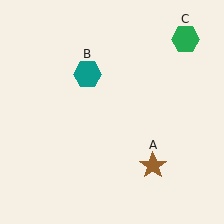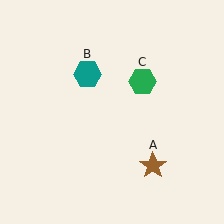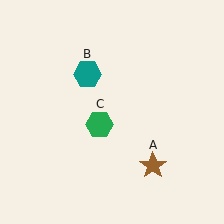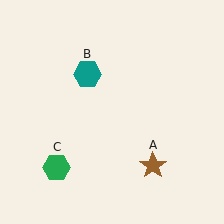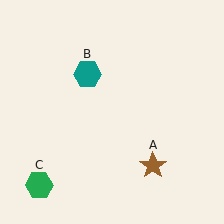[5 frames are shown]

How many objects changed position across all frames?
1 object changed position: green hexagon (object C).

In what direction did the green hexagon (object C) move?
The green hexagon (object C) moved down and to the left.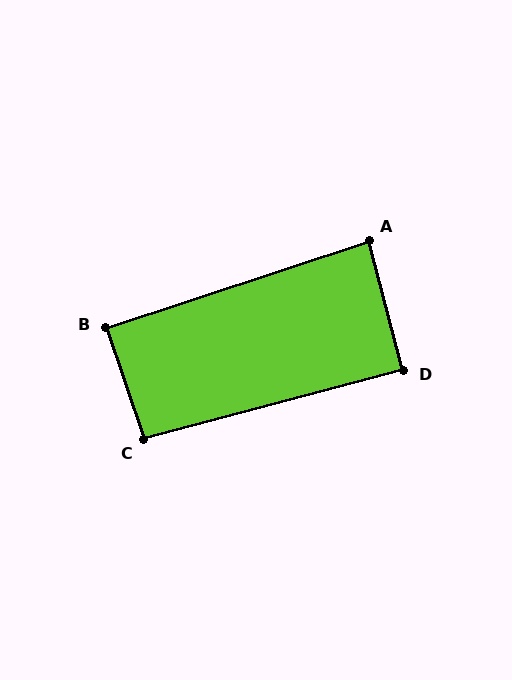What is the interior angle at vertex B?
Approximately 90 degrees (approximately right).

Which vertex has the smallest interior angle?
A, at approximately 86 degrees.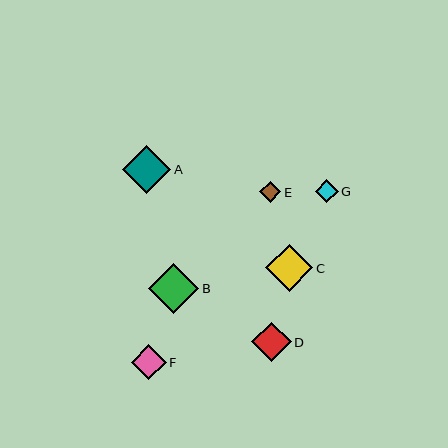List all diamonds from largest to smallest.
From largest to smallest: B, A, C, D, F, G, E.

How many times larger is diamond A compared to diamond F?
Diamond A is approximately 1.4 times the size of diamond F.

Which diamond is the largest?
Diamond B is the largest with a size of approximately 50 pixels.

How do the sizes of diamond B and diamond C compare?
Diamond B and diamond C are approximately the same size.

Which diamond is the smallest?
Diamond E is the smallest with a size of approximately 21 pixels.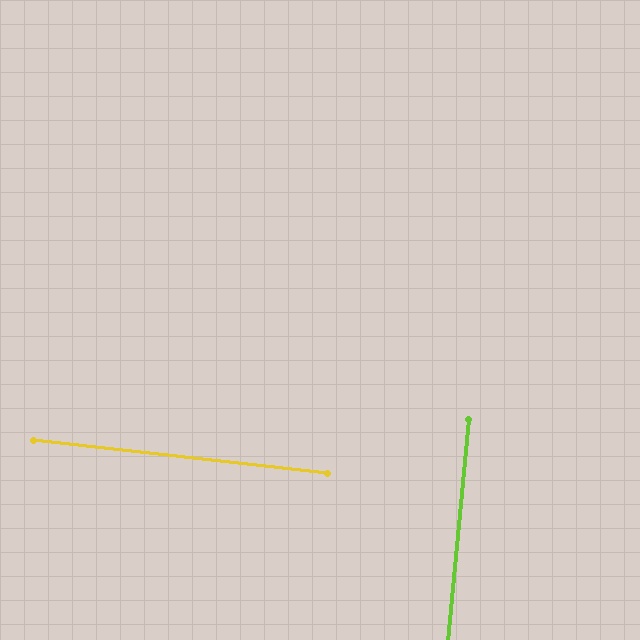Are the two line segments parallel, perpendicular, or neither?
Perpendicular — they meet at approximately 89°.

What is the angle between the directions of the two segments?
Approximately 89 degrees.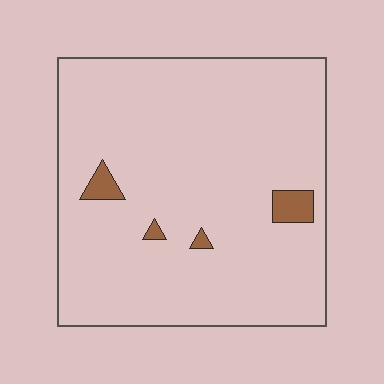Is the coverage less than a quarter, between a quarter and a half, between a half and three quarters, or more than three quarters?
Less than a quarter.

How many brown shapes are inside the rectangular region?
4.